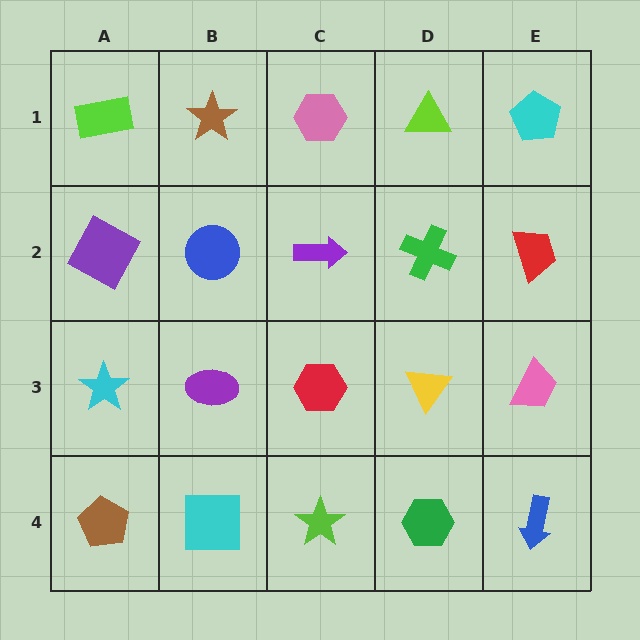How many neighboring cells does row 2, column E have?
3.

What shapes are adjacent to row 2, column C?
A pink hexagon (row 1, column C), a red hexagon (row 3, column C), a blue circle (row 2, column B), a green cross (row 2, column D).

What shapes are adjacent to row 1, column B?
A blue circle (row 2, column B), a lime rectangle (row 1, column A), a pink hexagon (row 1, column C).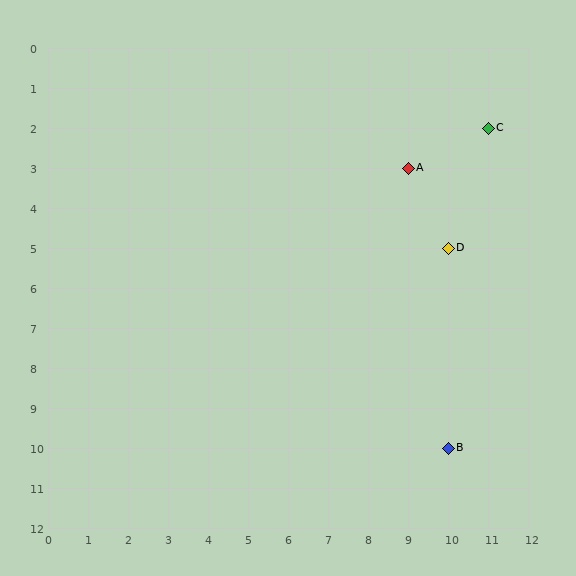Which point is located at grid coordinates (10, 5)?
Point D is at (10, 5).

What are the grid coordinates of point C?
Point C is at grid coordinates (11, 2).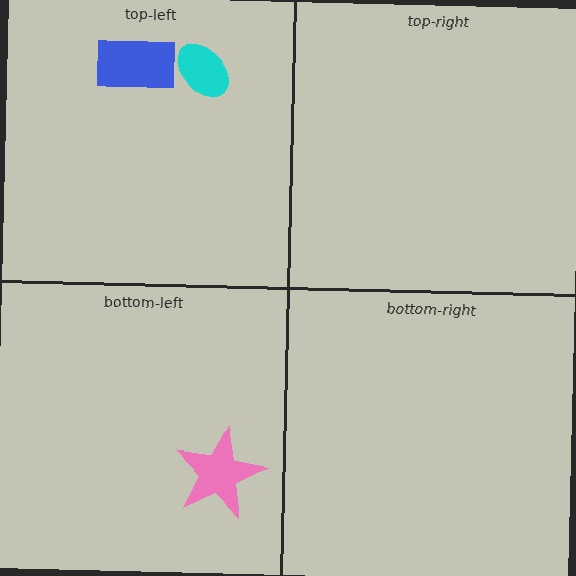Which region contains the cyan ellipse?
The top-left region.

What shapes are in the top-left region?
The cyan ellipse, the blue rectangle.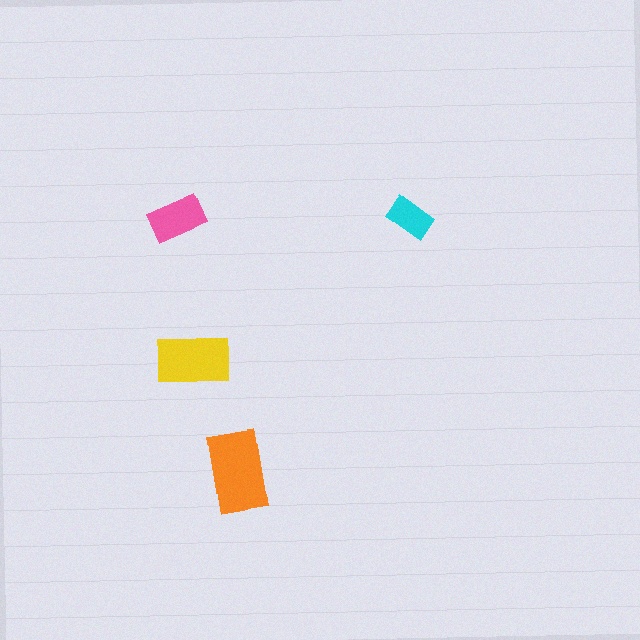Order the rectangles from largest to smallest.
the orange one, the yellow one, the pink one, the cyan one.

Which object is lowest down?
The orange rectangle is bottommost.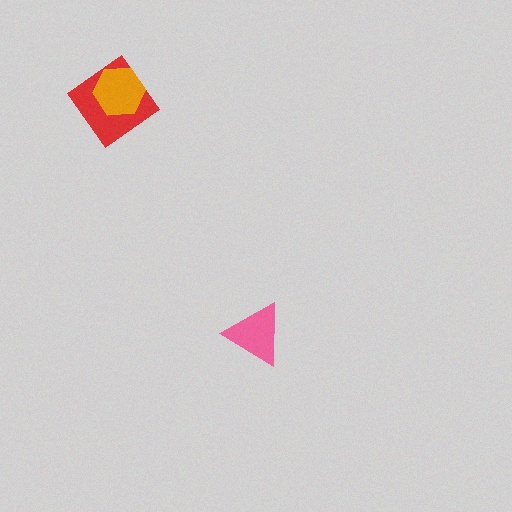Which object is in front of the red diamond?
The orange hexagon is in front of the red diamond.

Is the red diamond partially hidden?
Yes, it is partially covered by another shape.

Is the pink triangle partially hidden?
No, no other shape covers it.